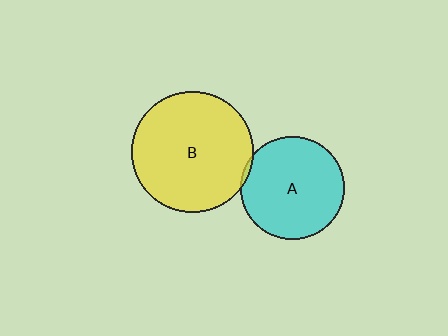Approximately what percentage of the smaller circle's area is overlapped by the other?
Approximately 5%.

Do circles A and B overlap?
Yes.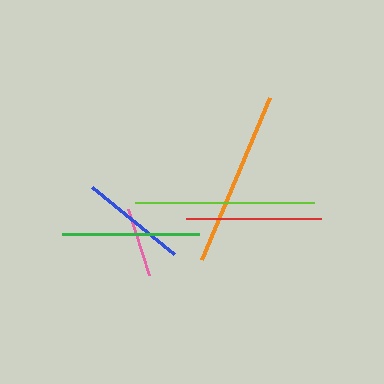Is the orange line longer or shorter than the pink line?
The orange line is longer than the pink line.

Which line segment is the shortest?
The pink line is the shortest at approximately 69 pixels.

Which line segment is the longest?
The lime line is the longest at approximately 179 pixels.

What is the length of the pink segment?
The pink segment is approximately 69 pixels long.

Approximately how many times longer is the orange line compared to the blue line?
The orange line is approximately 1.7 times the length of the blue line.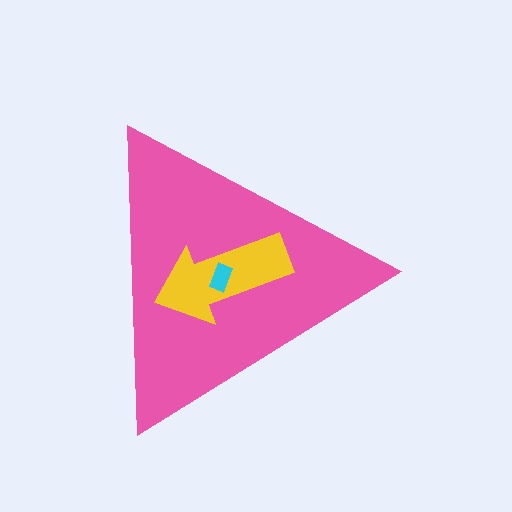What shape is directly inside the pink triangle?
The yellow arrow.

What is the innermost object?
The cyan rectangle.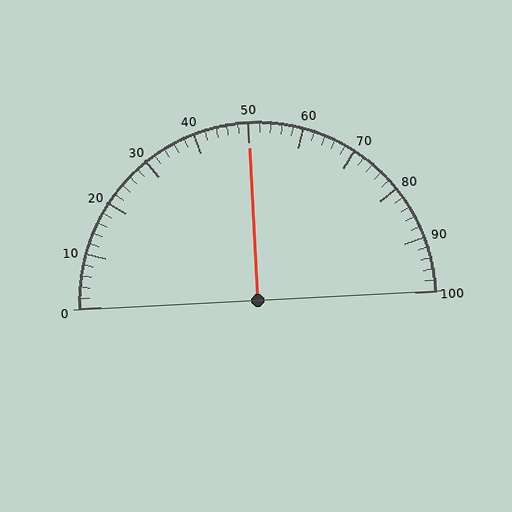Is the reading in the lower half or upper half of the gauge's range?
The reading is in the upper half of the range (0 to 100).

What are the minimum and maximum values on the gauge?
The gauge ranges from 0 to 100.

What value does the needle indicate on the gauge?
The needle indicates approximately 50.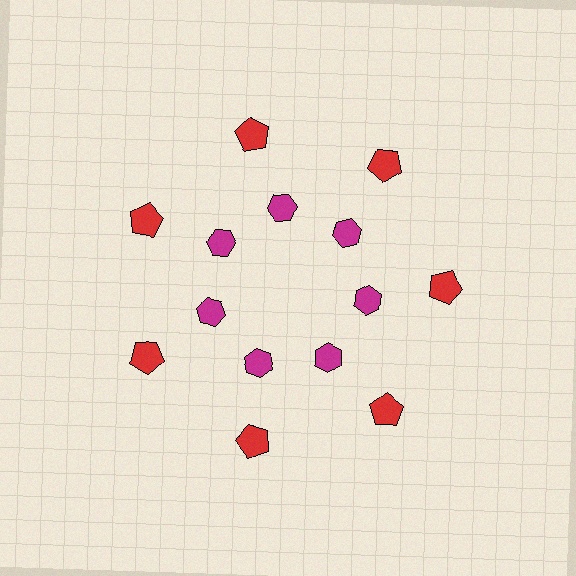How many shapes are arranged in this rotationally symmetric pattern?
There are 14 shapes, arranged in 7 groups of 2.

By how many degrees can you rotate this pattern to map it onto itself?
The pattern maps onto itself every 51 degrees of rotation.